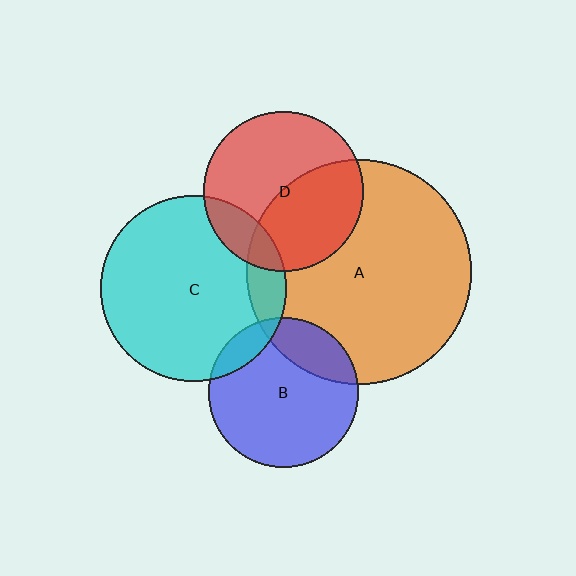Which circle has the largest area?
Circle A (orange).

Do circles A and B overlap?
Yes.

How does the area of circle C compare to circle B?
Approximately 1.5 times.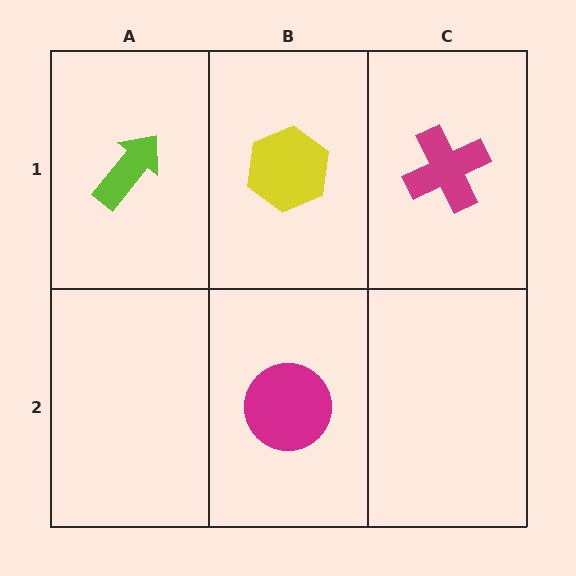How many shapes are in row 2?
1 shape.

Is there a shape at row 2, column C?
No, that cell is empty.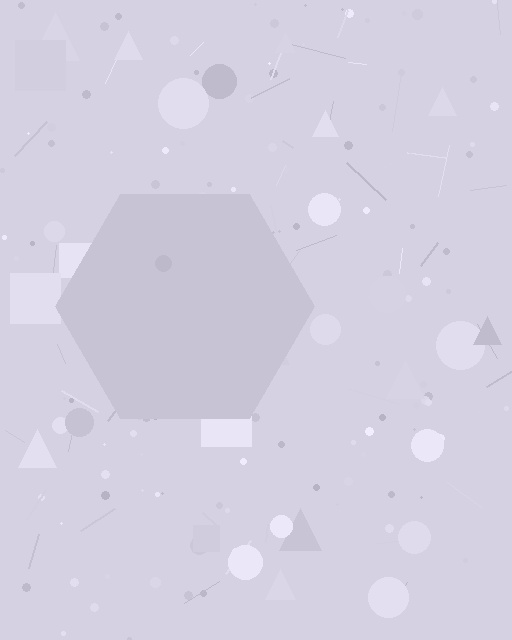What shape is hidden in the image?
A hexagon is hidden in the image.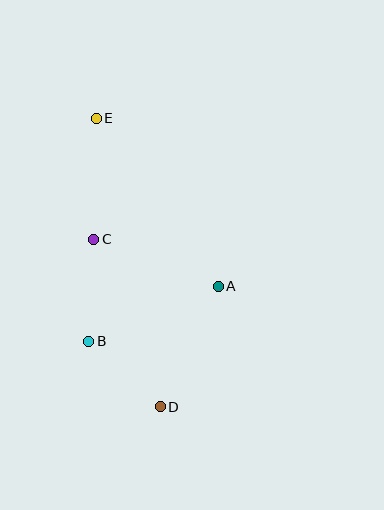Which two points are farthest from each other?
Points D and E are farthest from each other.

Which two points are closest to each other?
Points B and D are closest to each other.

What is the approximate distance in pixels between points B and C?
The distance between B and C is approximately 102 pixels.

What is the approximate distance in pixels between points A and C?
The distance between A and C is approximately 133 pixels.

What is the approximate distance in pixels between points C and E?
The distance between C and E is approximately 121 pixels.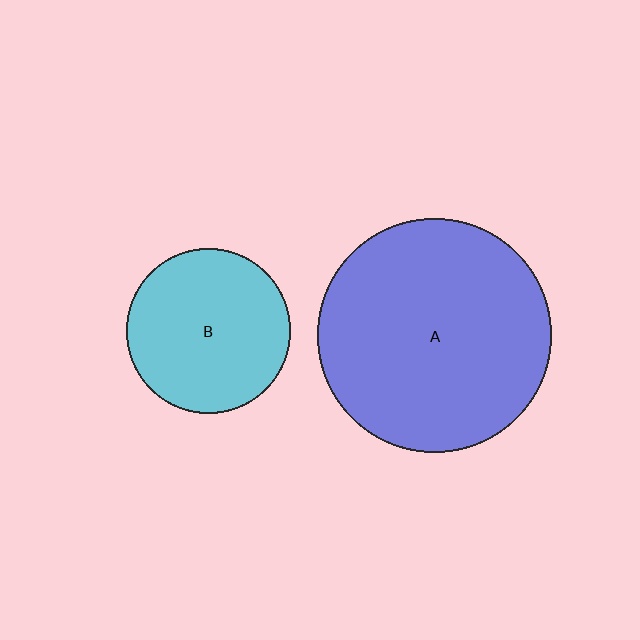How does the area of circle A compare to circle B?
Approximately 2.0 times.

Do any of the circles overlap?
No, none of the circles overlap.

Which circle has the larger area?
Circle A (blue).